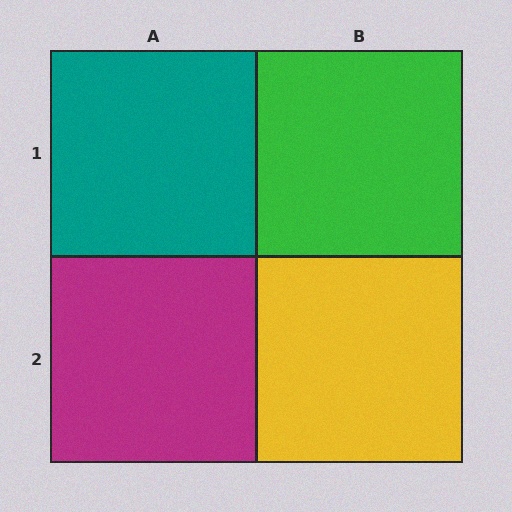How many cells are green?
1 cell is green.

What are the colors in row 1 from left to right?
Teal, green.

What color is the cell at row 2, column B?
Yellow.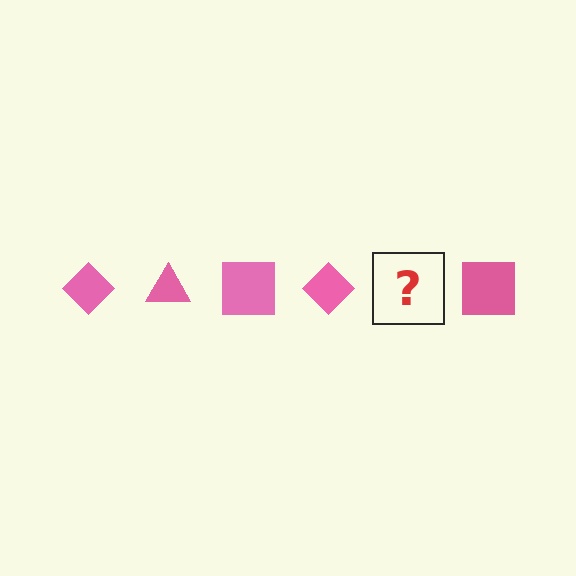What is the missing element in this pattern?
The missing element is a pink triangle.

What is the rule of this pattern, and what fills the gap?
The rule is that the pattern cycles through diamond, triangle, square shapes in pink. The gap should be filled with a pink triangle.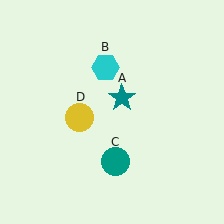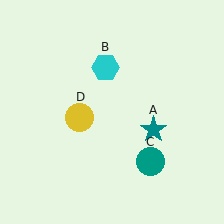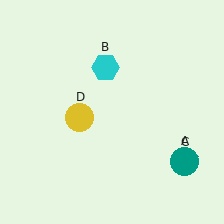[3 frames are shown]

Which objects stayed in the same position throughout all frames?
Cyan hexagon (object B) and yellow circle (object D) remained stationary.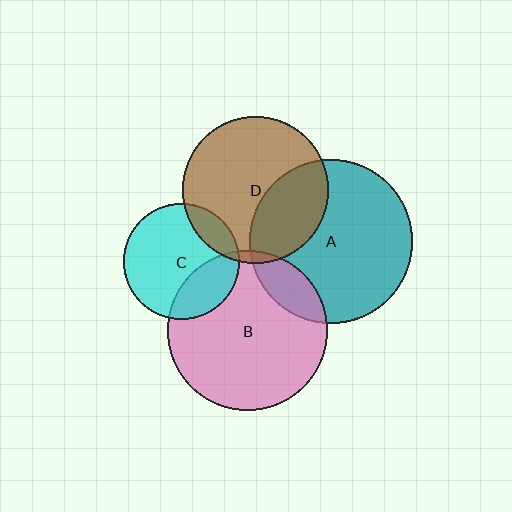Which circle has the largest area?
Circle A (teal).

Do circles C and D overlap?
Yes.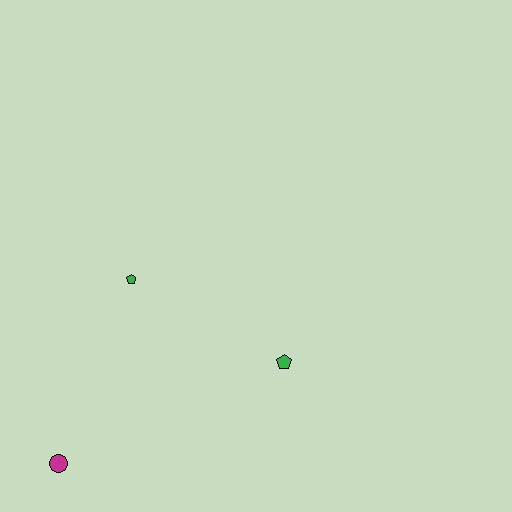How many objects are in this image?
There are 3 objects.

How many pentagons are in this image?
There are 2 pentagons.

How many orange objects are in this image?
There are no orange objects.